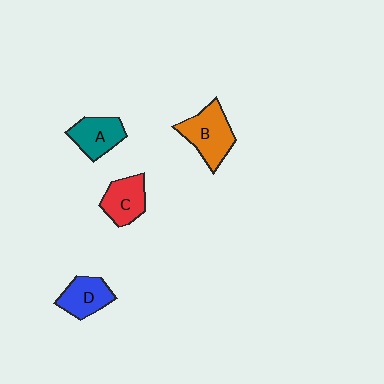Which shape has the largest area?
Shape B (orange).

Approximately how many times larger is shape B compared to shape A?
Approximately 1.3 times.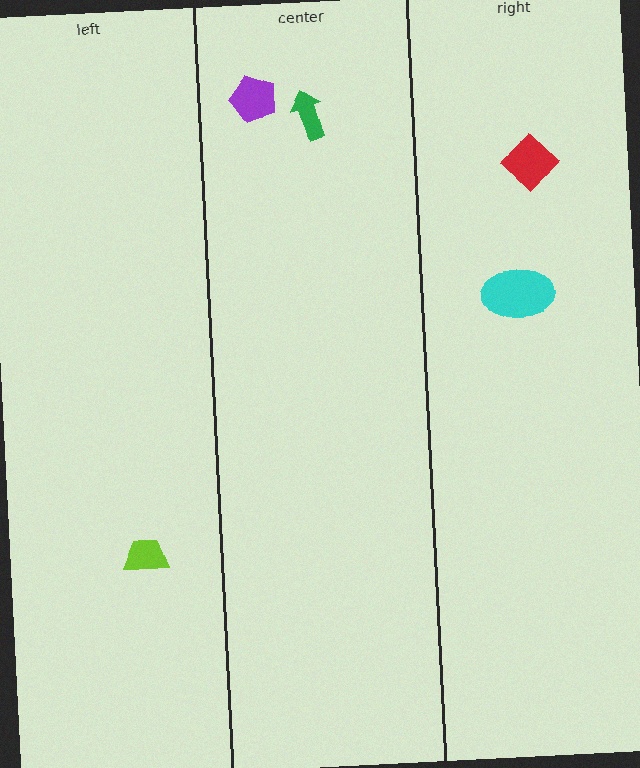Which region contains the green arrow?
The center region.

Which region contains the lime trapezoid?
The left region.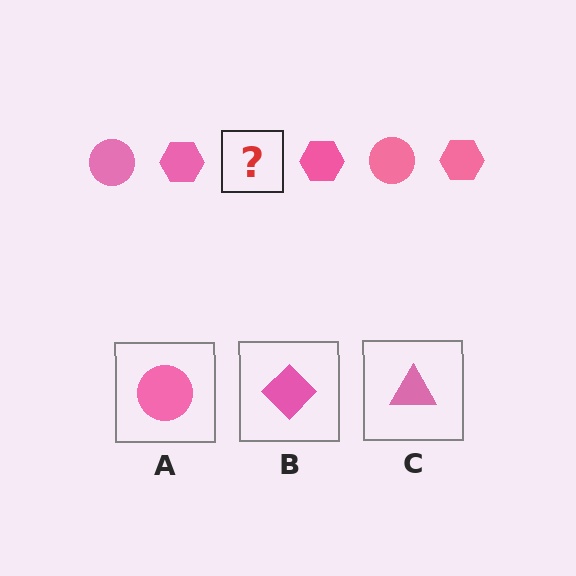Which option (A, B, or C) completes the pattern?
A.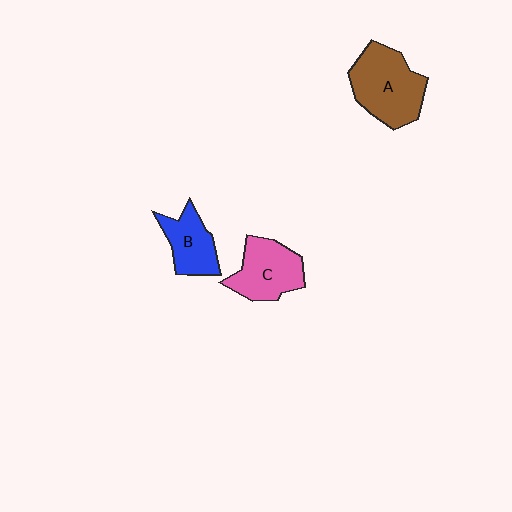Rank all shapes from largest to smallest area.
From largest to smallest: A (brown), C (pink), B (blue).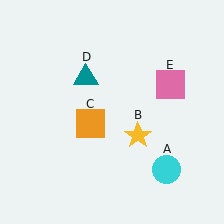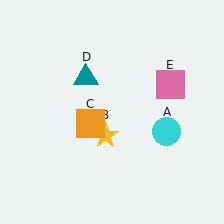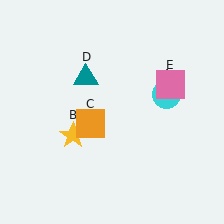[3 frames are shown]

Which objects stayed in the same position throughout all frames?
Orange square (object C) and teal triangle (object D) and pink square (object E) remained stationary.